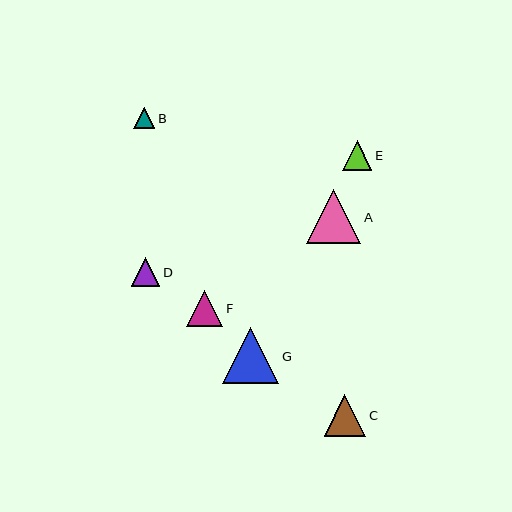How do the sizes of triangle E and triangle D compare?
Triangle E and triangle D are approximately the same size.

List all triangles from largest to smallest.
From largest to smallest: G, A, C, F, E, D, B.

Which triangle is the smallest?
Triangle B is the smallest with a size of approximately 21 pixels.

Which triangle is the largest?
Triangle G is the largest with a size of approximately 57 pixels.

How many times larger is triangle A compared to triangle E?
Triangle A is approximately 1.8 times the size of triangle E.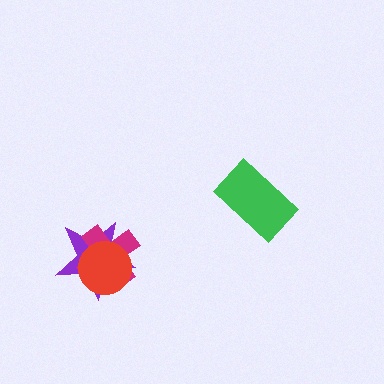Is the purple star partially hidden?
Yes, it is partially covered by another shape.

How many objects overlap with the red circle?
2 objects overlap with the red circle.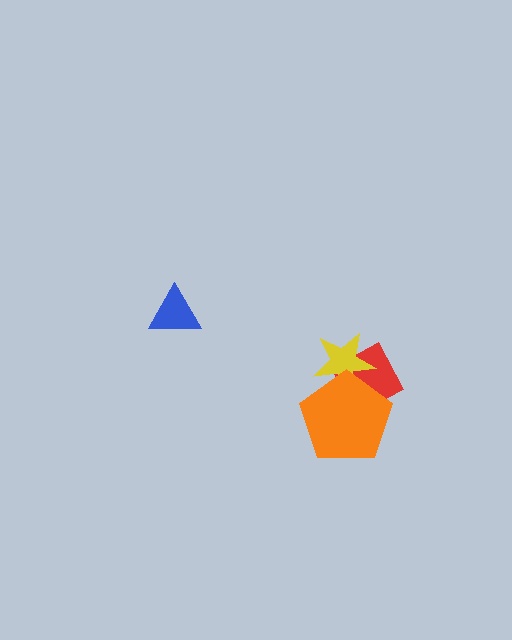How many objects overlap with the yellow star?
2 objects overlap with the yellow star.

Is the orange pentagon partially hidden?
No, no other shape covers it.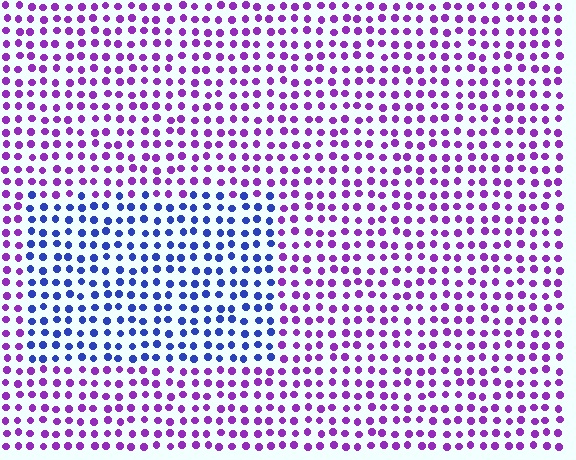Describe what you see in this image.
The image is filled with small purple elements in a uniform arrangement. A rectangle-shaped region is visible where the elements are tinted to a slightly different hue, forming a subtle color boundary.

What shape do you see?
I see a rectangle.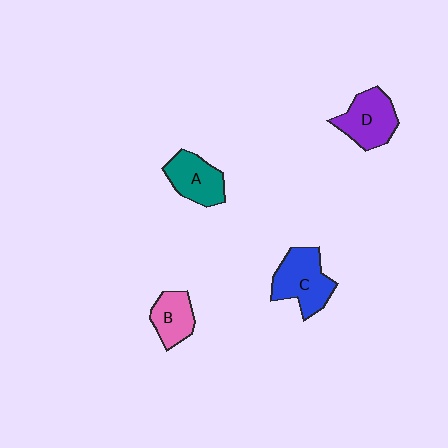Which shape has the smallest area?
Shape B (pink).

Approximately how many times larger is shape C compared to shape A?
Approximately 1.3 times.